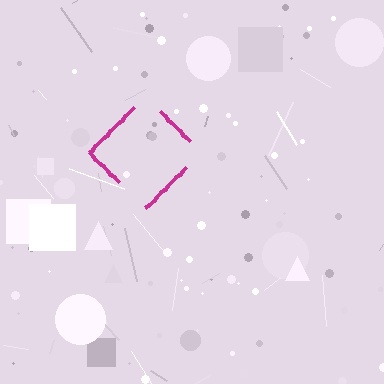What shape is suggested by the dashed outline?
The dashed outline suggests a diamond.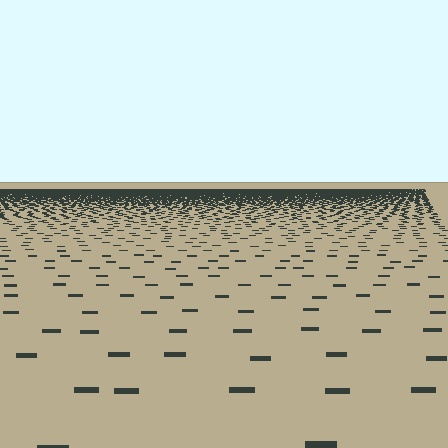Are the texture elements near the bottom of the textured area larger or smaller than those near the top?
Larger. Near the bottom, elements are closer to the viewer and appear at a bigger on-screen size.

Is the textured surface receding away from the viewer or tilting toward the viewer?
The surface is receding away from the viewer. Texture elements get smaller and denser toward the top.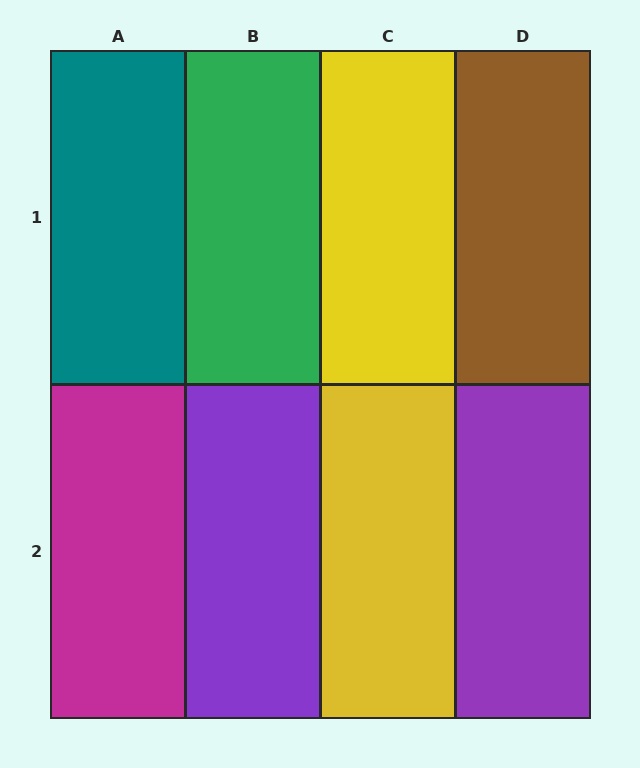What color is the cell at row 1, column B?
Green.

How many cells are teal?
1 cell is teal.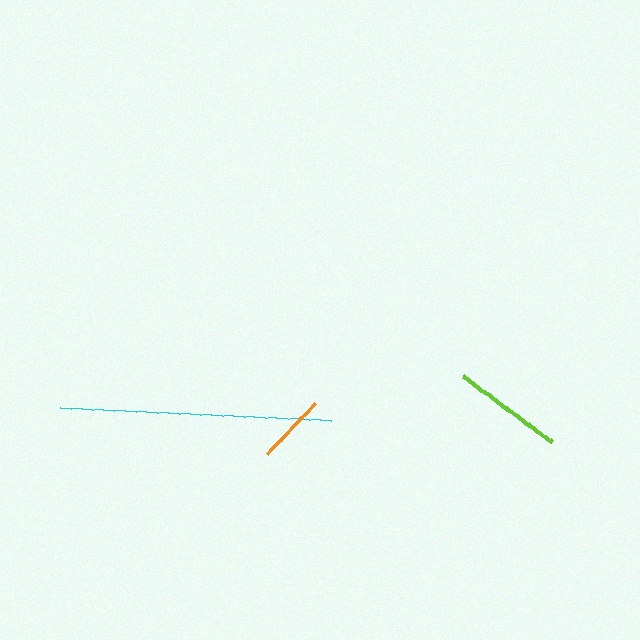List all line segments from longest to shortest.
From longest to shortest: cyan, lime, orange.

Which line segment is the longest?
The cyan line is the longest at approximately 271 pixels.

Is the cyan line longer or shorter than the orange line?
The cyan line is longer than the orange line.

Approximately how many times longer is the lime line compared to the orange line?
The lime line is approximately 1.6 times the length of the orange line.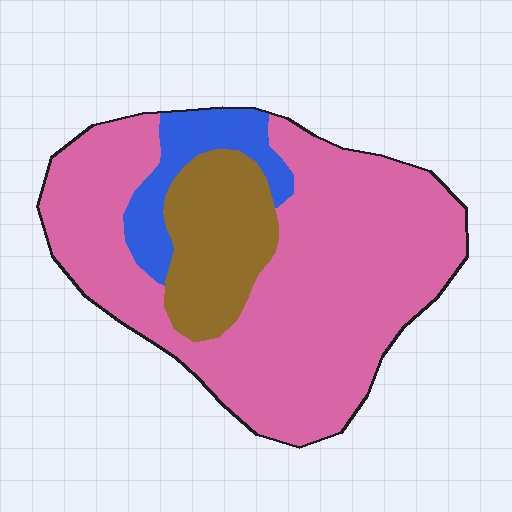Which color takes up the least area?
Blue, at roughly 10%.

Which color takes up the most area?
Pink, at roughly 70%.